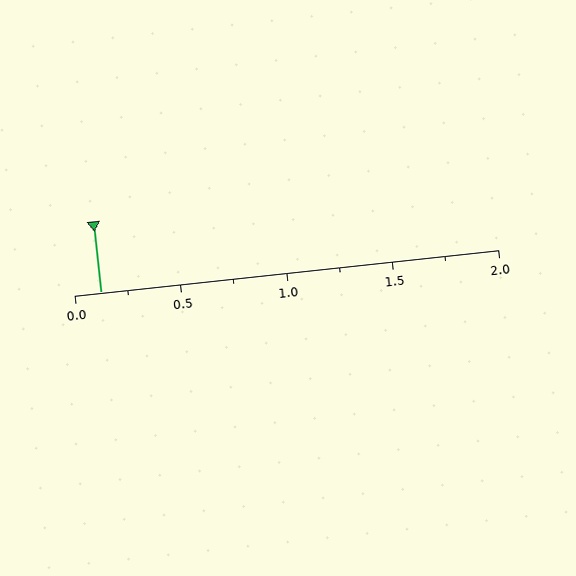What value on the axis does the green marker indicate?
The marker indicates approximately 0.12.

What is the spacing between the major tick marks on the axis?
The major ticks are spaced 0.5 apart.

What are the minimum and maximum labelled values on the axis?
The axis runs from 0.0 to 2.0.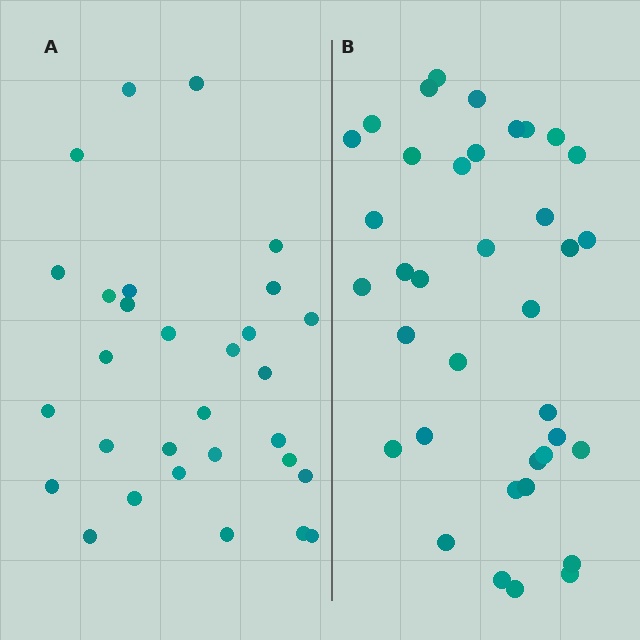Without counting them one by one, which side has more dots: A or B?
Region B (the right region) has more dots.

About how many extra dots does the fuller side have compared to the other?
Region B has roughly 8 or so more dots than region A.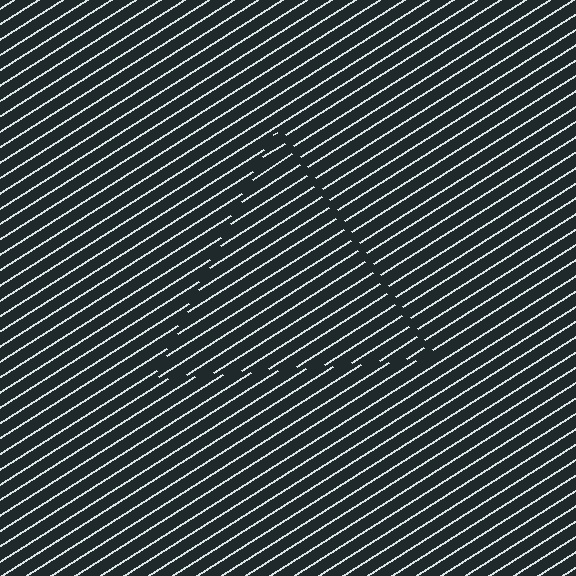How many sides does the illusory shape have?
3 sides — the line-ends trace a triangle.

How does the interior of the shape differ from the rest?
The interior of the shape contains the same grating, shifted by half a period — the contour is defined by the phase discontinuity where line-ends from the inner and outer gratings abut.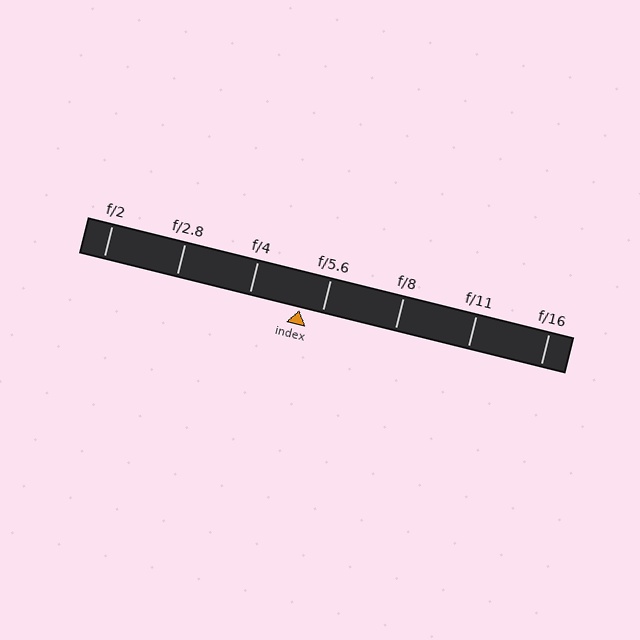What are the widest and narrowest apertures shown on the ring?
The widest aperture shown is f/2 and the narrowest is f/16.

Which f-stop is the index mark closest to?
The index mark is closest to f/5.6.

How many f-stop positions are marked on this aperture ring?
There are 7 f-stop positions marked.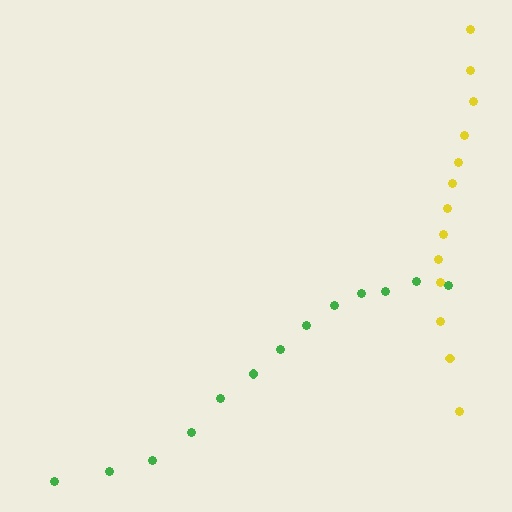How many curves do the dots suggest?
There are 2 distinct paths.